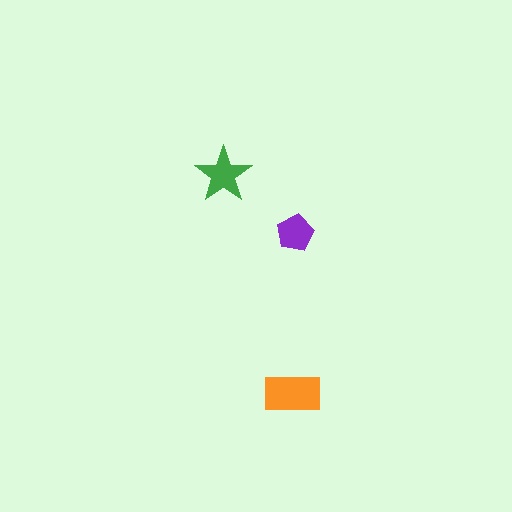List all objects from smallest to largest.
The purple pentagon, the green star, the orange rectangle.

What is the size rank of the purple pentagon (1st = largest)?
3rd.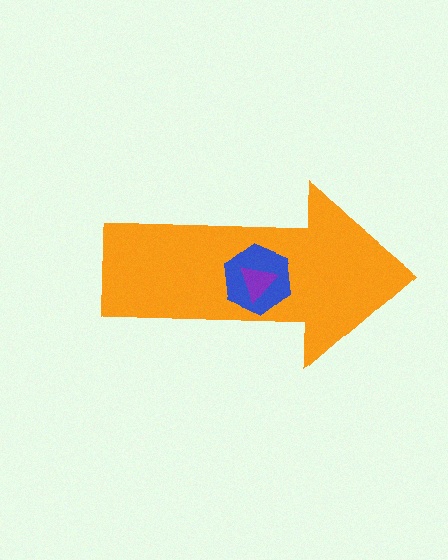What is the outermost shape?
The orange arrow.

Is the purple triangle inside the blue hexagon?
Yes.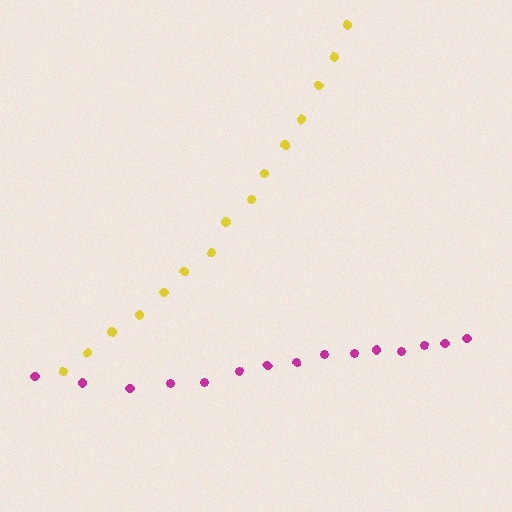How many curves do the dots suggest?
There are 2 distinct paths.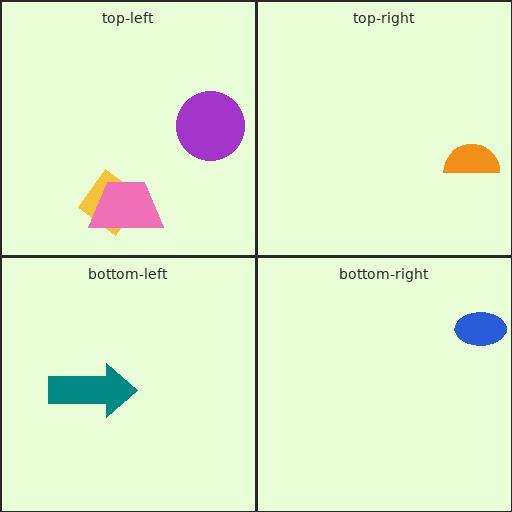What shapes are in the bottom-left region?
The teal arrow.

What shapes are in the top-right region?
The orange semicircle.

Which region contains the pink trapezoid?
The top-left region.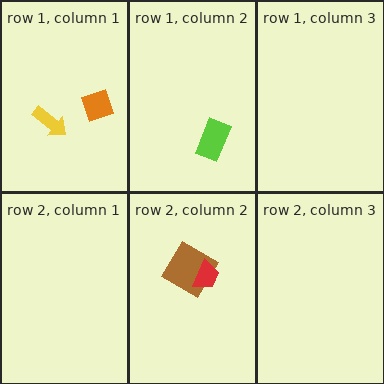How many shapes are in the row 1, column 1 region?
2.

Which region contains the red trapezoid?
The row 2, column 2 region.